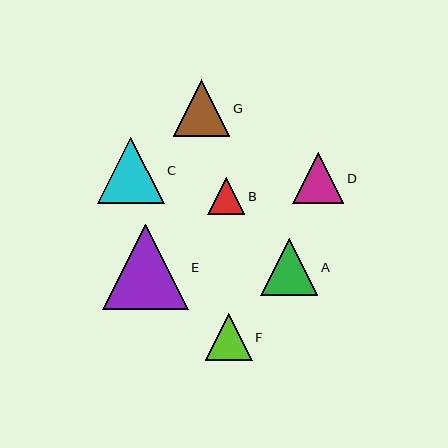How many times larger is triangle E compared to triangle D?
Triangle E is approximately 1.7 times the size of triangle D.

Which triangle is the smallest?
Triangle B is the smallest with a size of approximately 37 pixels.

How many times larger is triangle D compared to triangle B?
Triangle D is approximately 1.4 times the size of triangle B.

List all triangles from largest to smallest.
From largest to smallest: E, C, A, G, D, F, B.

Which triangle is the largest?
Triangle E is the largest with a size of approximately 86 pixels.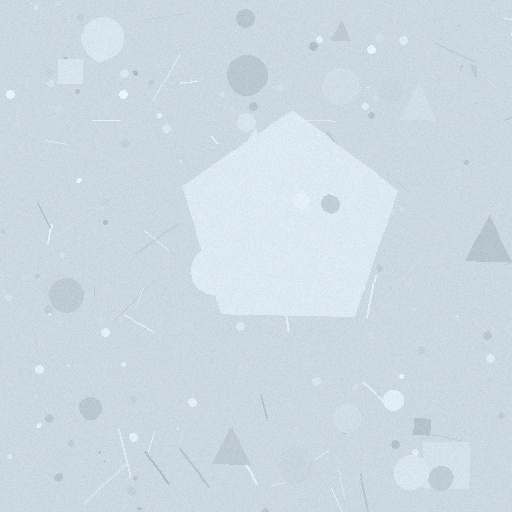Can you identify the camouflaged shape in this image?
The camouflaged shape is a pentagon.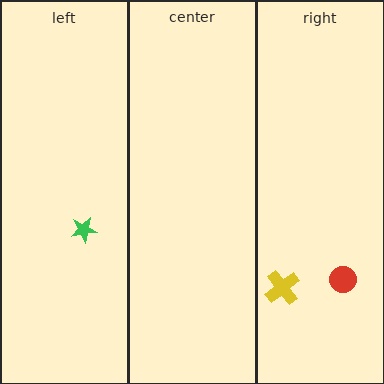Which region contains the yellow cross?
The right region.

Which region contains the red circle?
The right region.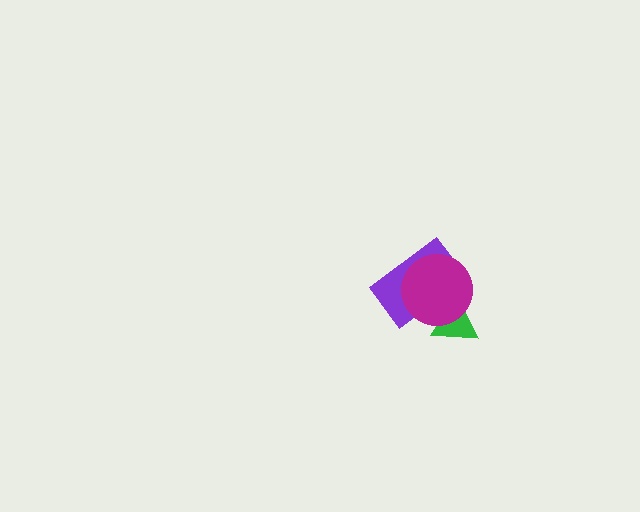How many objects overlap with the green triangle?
2 objects overlap with the green triangle.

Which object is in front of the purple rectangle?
The magenta circle is in front of the purple rectangle.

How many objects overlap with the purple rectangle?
2 objects overlap with the purple rectangle.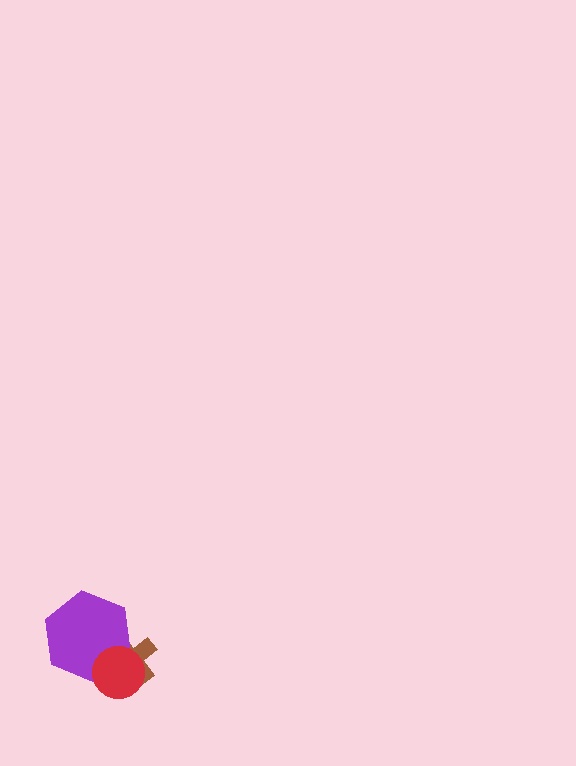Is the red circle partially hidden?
No, no other shape covers it.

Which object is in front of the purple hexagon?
The red circle is in front of the purple hexagon.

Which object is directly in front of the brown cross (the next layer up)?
The purple hexagon is directly in front of the brown cross.